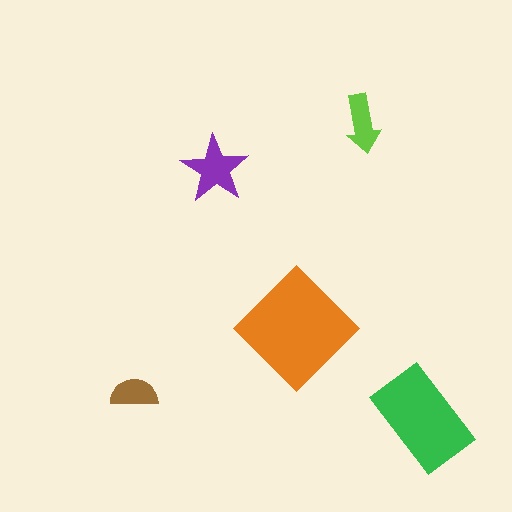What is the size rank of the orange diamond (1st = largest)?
1st.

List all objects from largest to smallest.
The orange diamond, the green rectangle, the purple star, the lime arrow, the brown semicircle.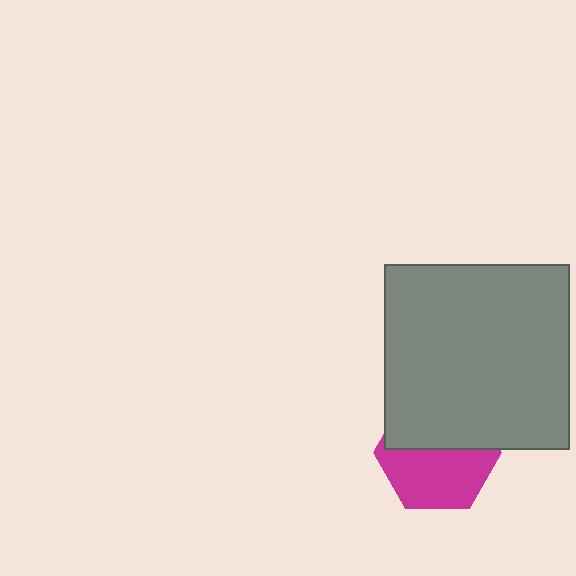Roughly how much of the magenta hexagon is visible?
About half of it is visible (roughly 55%).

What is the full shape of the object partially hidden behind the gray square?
The partially hidden object is a magenta hexagon.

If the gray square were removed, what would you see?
You would see the complete magenta hexagon.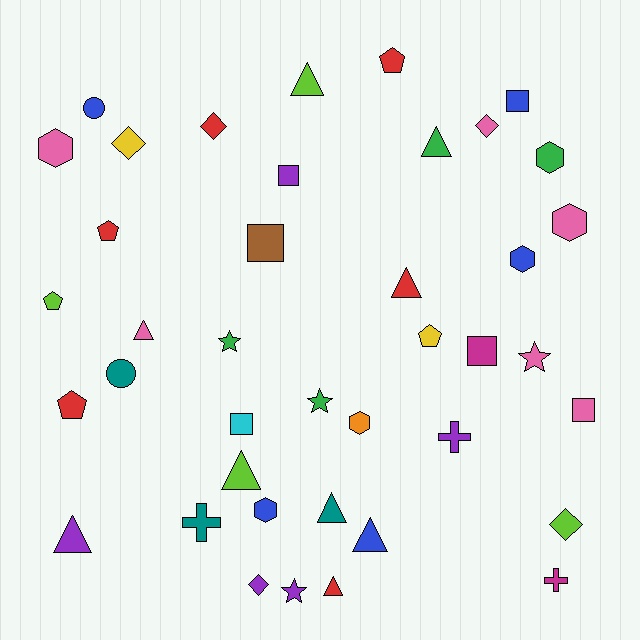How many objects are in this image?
There are 40 objects.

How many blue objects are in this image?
There are 5 blue objects.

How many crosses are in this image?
There are 3 crosses.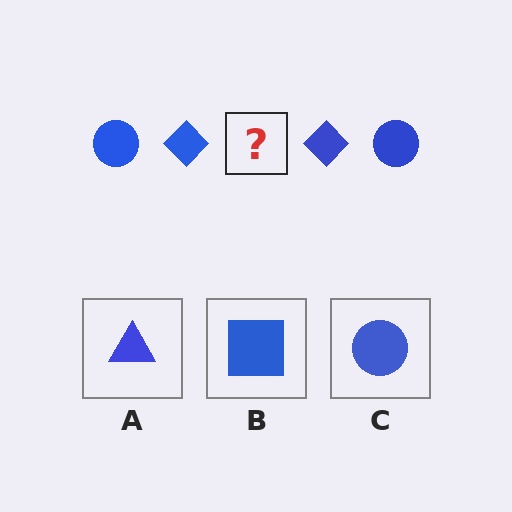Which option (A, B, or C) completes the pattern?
C.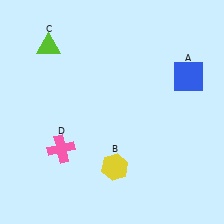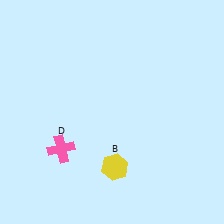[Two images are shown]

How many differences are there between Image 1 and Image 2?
There are 2 differences between the two images.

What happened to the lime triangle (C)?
The lime triangle (C) was removed in Image 2. It was in the top-left area of Image 1.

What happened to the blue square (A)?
The blue square (A) was removed in Image 2. It was in the top-right area of Image 1.